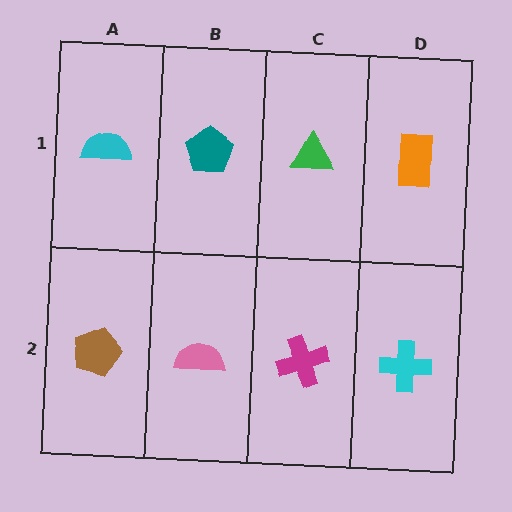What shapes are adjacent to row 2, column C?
A green triangle (row 1, column C), a pink semicircle (row 2, column B), a cyan cross (row 2, column D).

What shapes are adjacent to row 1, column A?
A brown pentagon (row 2, column A), a teal pentagon (row 1, column B).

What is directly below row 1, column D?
A cyan cross.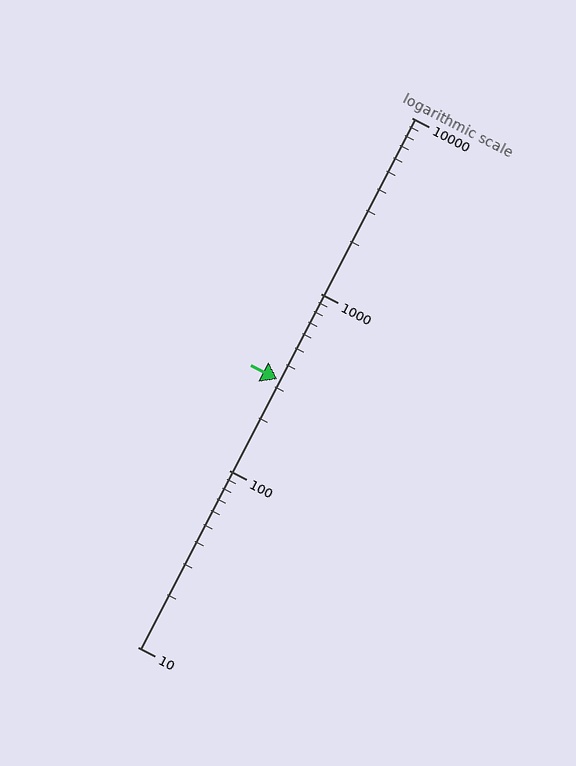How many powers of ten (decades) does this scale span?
The scale spans 3 decades, from 10 to 10000.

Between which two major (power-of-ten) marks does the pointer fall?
The pointer is between 100 and 1000.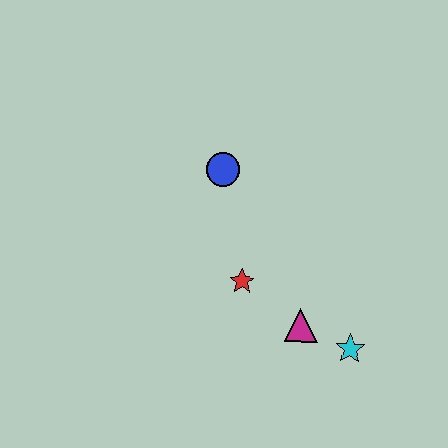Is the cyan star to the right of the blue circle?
Yes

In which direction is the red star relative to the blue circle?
The red star is below the blue circle.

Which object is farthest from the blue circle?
The cyan star is farthest from the blue circle.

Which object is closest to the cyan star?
The magenta triangle is closest to the cyan star.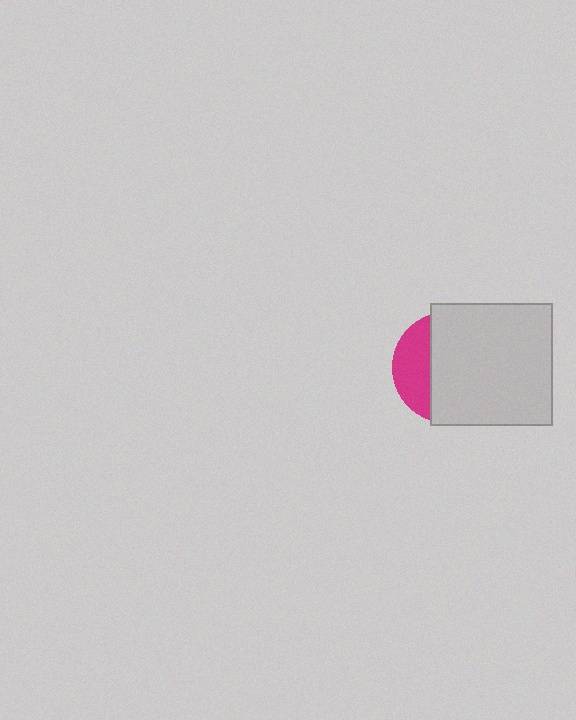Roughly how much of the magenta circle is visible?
A small part of it is visible (roughly 30%).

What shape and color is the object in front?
The object in front is a light gray square.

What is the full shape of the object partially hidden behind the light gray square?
The partially hidden object is a magenta circle.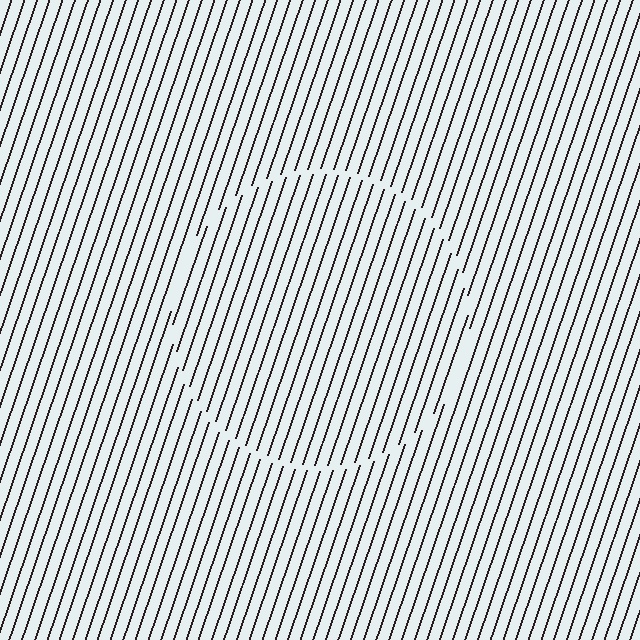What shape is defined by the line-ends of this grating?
An illusory circle. The interior of the shape contains the same grating, shifted by half a period — the contour is defined by the phase discontinuity where line-ends from the inner and outer gratings abut.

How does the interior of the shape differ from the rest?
The interior of the shape contains the same grating, shifted by half a period — the contour is defined by the phase discontinuity where line-ends from the inner and outer gratings abut.